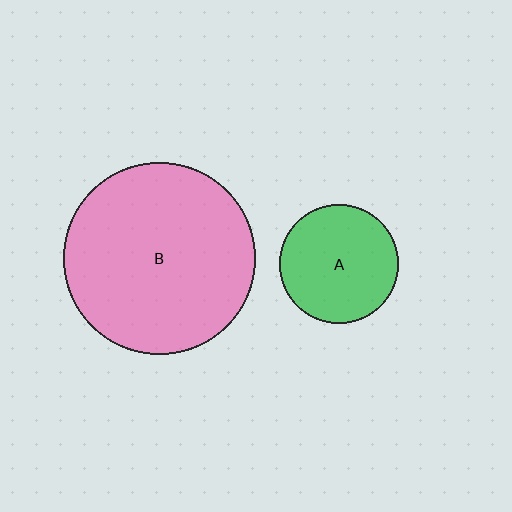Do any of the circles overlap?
No, none of the circles overlap.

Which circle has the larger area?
Circle B (pink).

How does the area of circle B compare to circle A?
Approximately 2.6 times.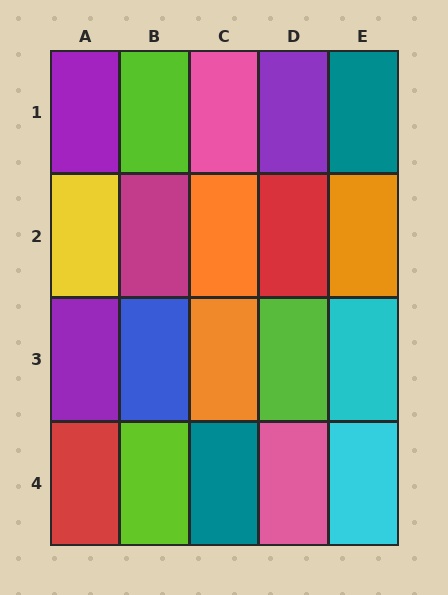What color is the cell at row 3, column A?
Purple.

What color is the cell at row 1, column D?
Purple.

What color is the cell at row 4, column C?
Teal.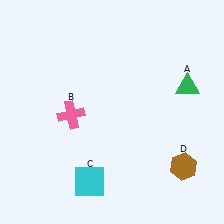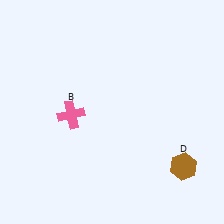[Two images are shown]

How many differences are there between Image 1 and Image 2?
There are 2 differences between the two images.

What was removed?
The cyan square (C), the green triangle (A) were removed in Image 2.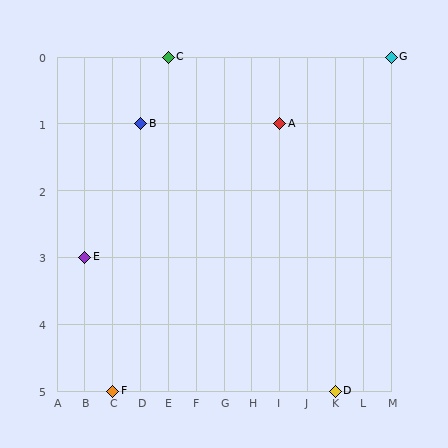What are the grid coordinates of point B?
Point B is at grid coordinates (D, 1).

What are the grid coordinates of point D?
Point D is at grid coordinates (K, 5).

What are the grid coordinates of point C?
Point C is at grid coordinates (E, 0).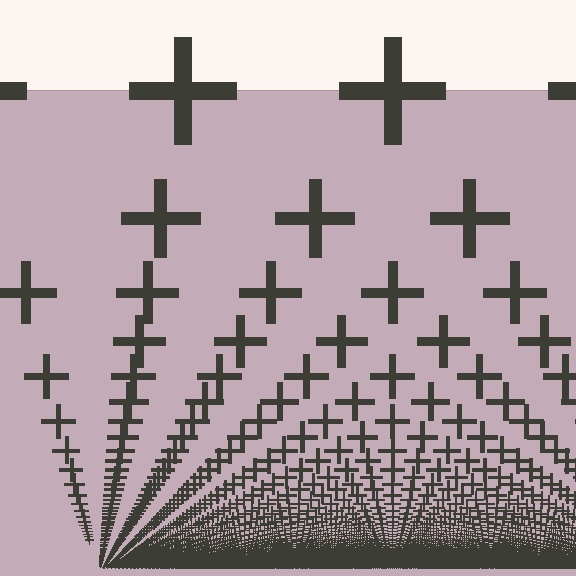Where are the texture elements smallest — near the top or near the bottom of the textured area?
Near the bottom.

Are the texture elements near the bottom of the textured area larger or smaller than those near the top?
Smaller. The gradient is inverted — elements near the bottom are smaller and denser.